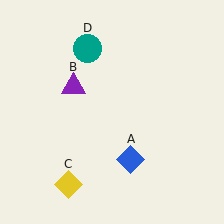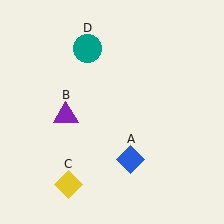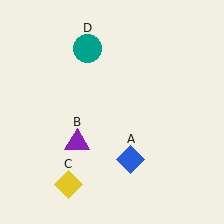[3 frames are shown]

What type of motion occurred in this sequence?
The purple triangle (object B) rotated counterclockwise around the center of the scene.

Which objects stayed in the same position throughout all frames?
Blue diamond (object A) and yellow diamond (object C) and teal circle (object D) remained stationary.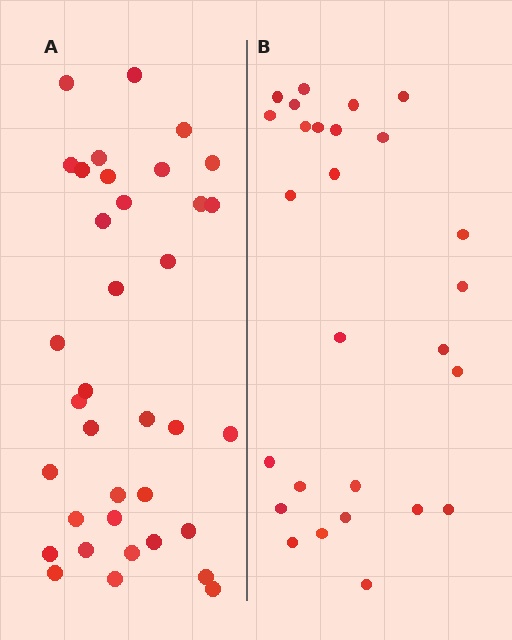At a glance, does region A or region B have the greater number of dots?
Region A (the left region) has more dots.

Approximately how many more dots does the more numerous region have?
Region A has roughly 8 or so more dots than region B.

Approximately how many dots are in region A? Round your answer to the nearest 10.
About 40 dots. (The exact count is 36, which rounds to 40.)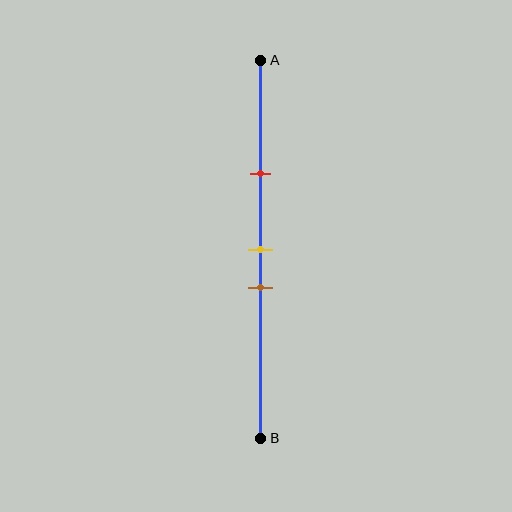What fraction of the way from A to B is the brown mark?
The brown mark is approximately 60% (0.6) of the way from A to B.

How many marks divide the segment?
There are 3 marks dividing the segment.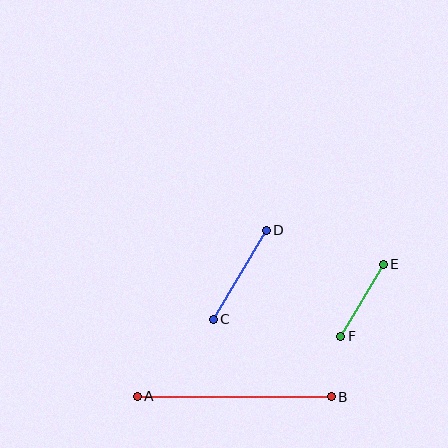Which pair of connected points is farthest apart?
Points A and B are farthest apart.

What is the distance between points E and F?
The distance is approximately 84 pixels.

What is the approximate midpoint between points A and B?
The midpoint is at approximately (234, 397) pixels.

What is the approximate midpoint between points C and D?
The midpoint is at approximately (240, 275) pixels.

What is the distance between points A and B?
The distance is approximately 194 pixels.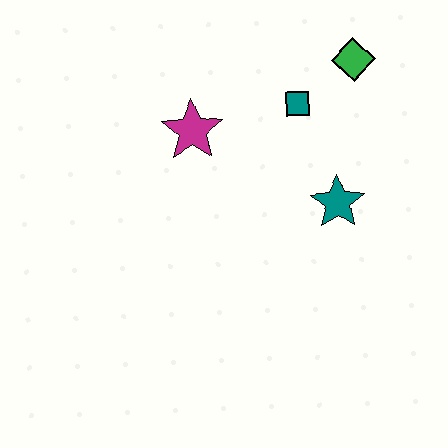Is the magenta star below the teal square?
Yes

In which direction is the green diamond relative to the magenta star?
The green diamond is to the right of the magenta star.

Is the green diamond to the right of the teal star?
Yes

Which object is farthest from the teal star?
The magenta star is farthest from the teal star.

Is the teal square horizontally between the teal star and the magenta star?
Yes